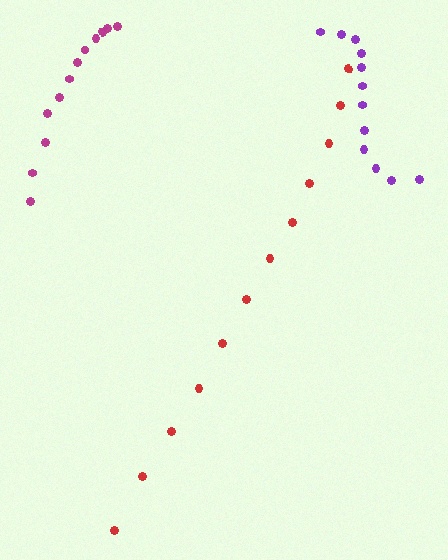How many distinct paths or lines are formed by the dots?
There are 3 distinct paths.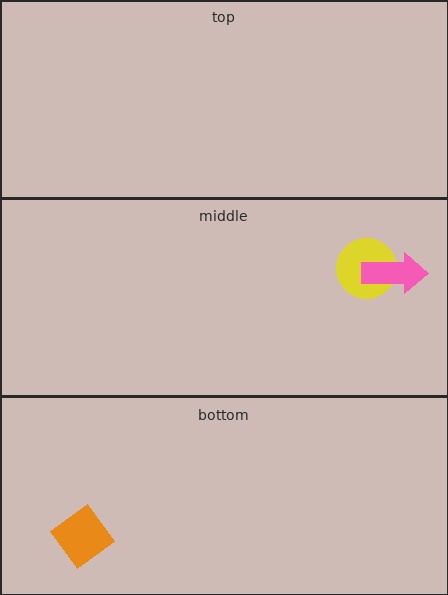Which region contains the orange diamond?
The bottom region.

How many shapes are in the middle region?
2.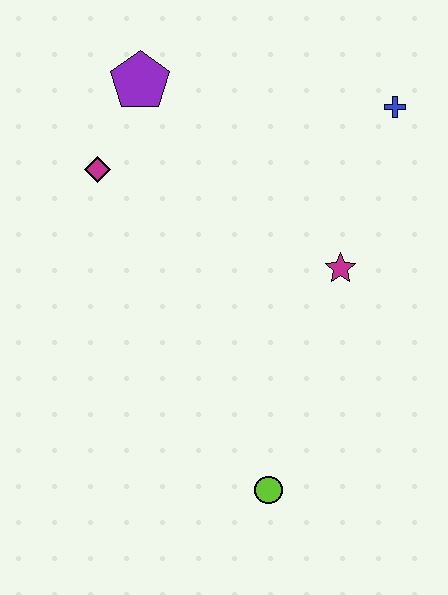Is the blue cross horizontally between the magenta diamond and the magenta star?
No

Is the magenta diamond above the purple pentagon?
No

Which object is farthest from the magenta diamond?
The lime circle is farthest from the magenta diamond.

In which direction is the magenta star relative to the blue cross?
The magenta star is below the blue cross.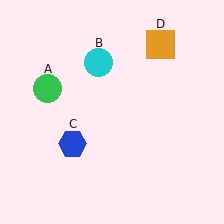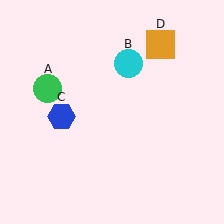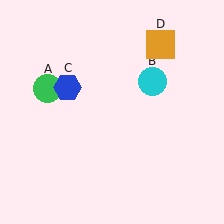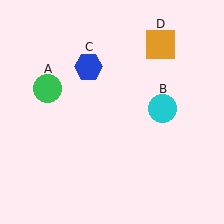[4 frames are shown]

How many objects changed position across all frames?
2 objects changed position: cyan circle (object B), blue hexagon (object C).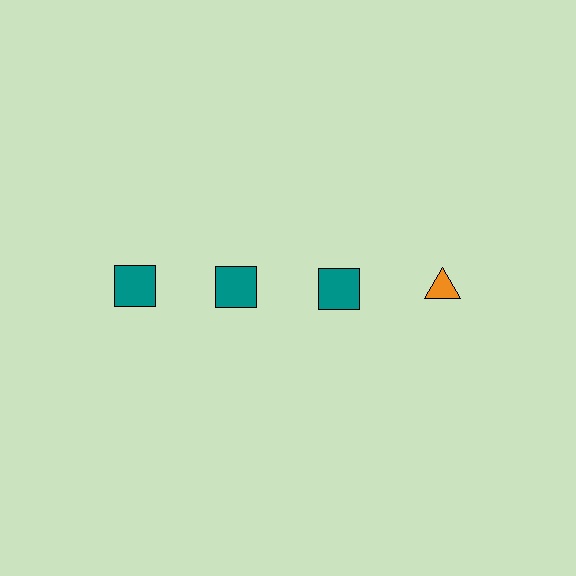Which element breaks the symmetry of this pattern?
The orange triangle in the top row, second from right column breaks the symmetry. All other shapes are teal squares.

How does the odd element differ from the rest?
It differs in both color (orange instead of teal) and shape (triangle instead of square).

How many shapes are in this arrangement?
There are 4 shapes arranged in a grid pattern.